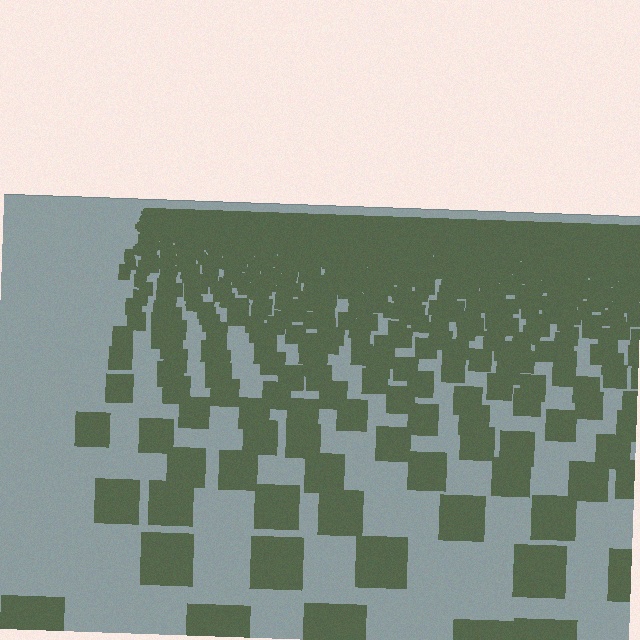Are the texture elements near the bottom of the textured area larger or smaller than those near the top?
Larger. Near the bottom, elements are closer to the viewer and appear at a bigger on-screen size.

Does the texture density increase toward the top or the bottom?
Density increases toward the top.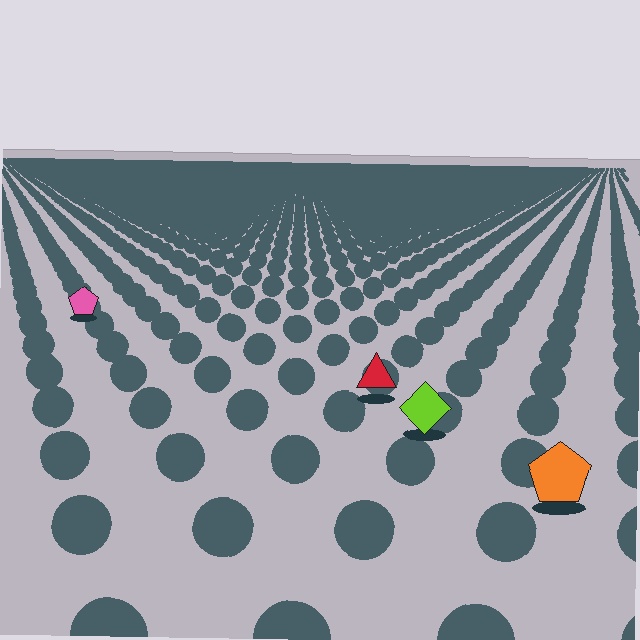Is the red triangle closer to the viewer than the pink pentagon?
Yes. The red triangle is closer — you can tell from the texture gradient: the ground texture is coarser near it.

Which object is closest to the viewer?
The orange pentagon is closest. The texture marks near it are larger and more spread out.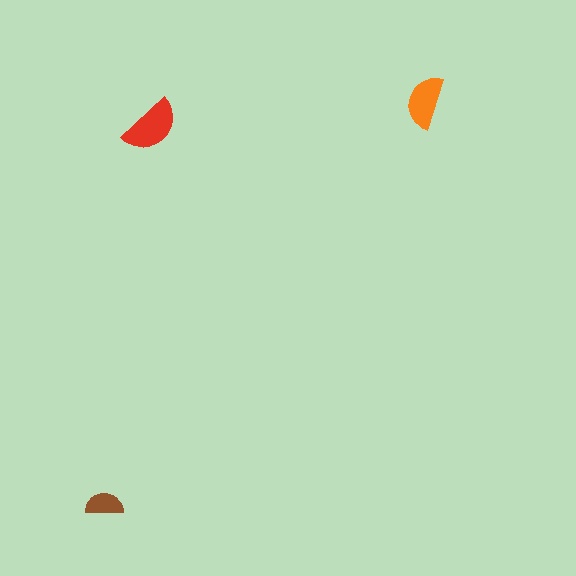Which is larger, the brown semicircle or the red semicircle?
The red one.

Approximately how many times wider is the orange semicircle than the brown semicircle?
About 1.5 times wider.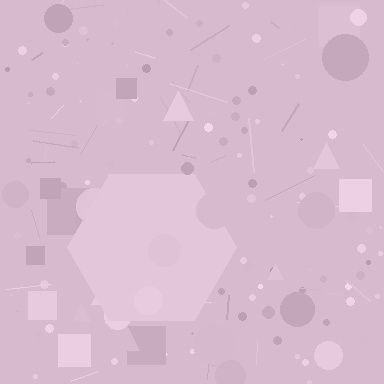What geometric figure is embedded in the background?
A hexagon is embedded in the background.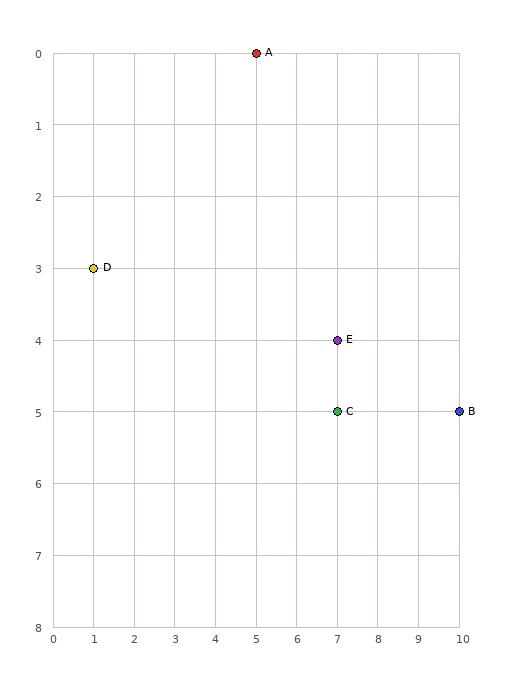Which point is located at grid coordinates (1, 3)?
Point D is at (1, 3).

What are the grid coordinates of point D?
Point D is at grid coordinates (1, 3).